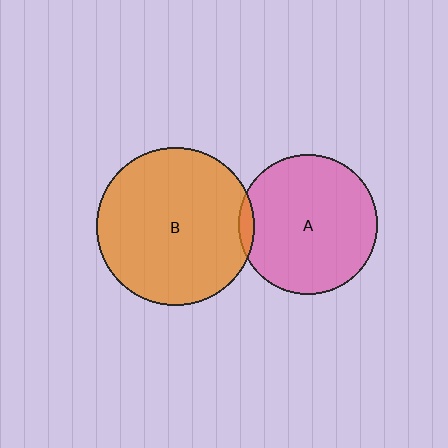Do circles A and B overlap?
Yes.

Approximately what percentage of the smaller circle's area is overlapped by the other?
Approximately 5%.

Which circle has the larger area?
Circle B (orange).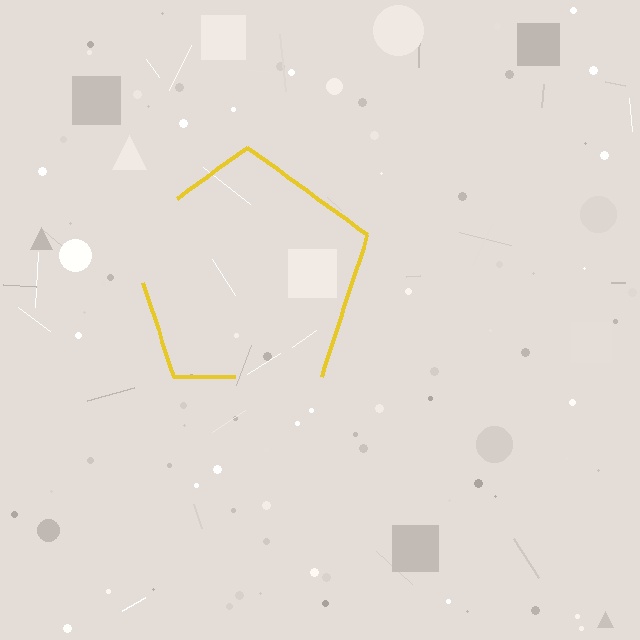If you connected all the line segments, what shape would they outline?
They would outline a pentagon.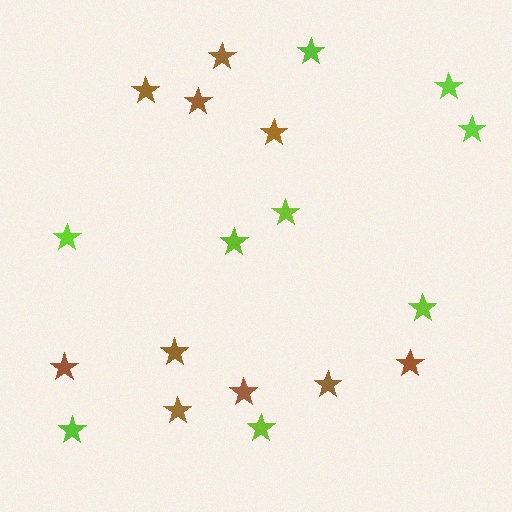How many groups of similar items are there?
There are 2 groups: one group of lime stars (9) and one group of brown stars (10).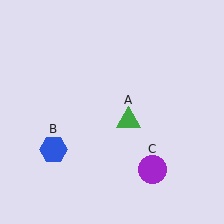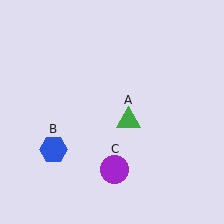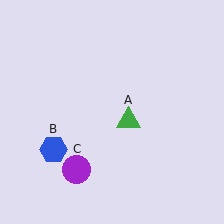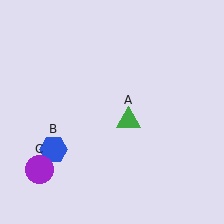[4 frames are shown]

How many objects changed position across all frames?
1 object changed position: purple circle (object C).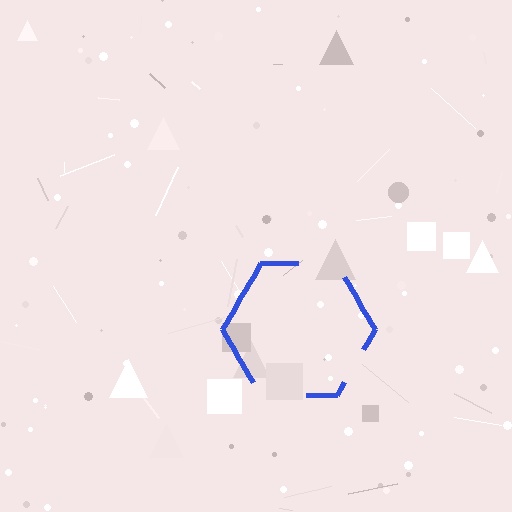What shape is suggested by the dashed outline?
The dashed outline suggests a hexagon.